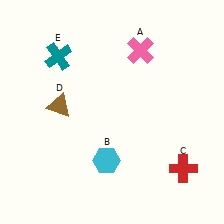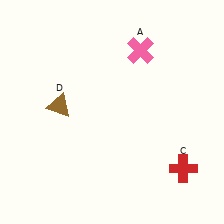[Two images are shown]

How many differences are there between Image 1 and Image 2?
There are 2 differences between the two images.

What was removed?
The cyan hexagon (B), the teal cross (E) were removed in Image 2.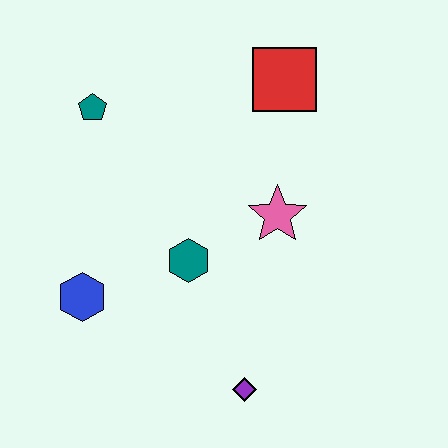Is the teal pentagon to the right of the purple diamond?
No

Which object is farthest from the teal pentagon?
The purple diamond is farthest from the teal pentagon.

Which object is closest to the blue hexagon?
The teal hexagon is closest to the blue hexagon.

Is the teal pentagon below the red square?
Yes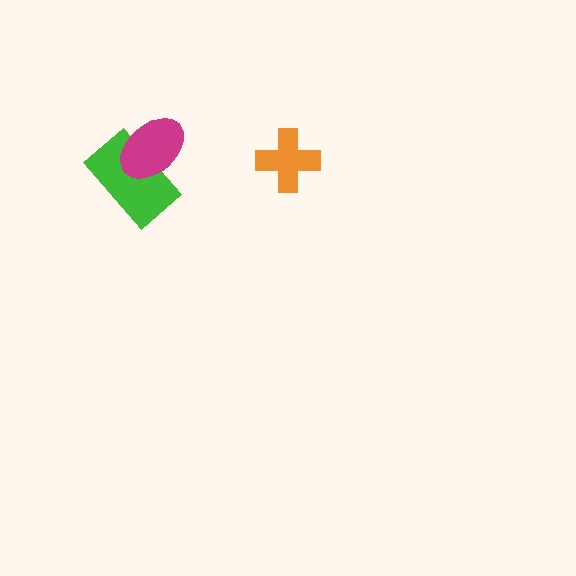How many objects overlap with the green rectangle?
1 object overlaps with the green rectangle.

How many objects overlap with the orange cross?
0 objects overlap with the orange cross.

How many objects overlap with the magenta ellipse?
1 object overlaps with the magenta ellipse.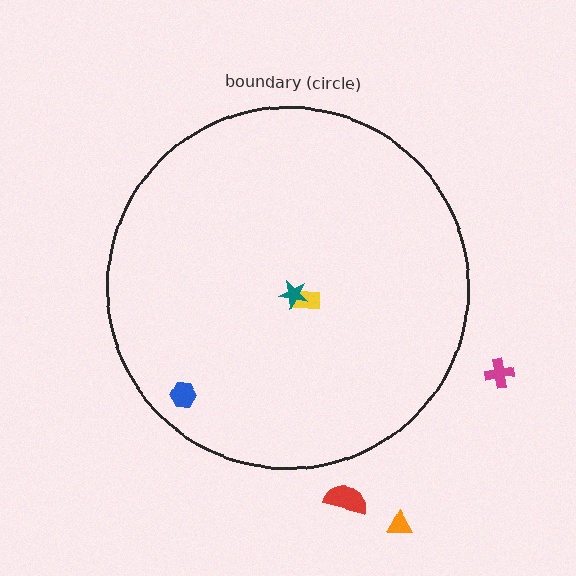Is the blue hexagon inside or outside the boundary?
Inside.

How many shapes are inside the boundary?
3 inside, 3 outside.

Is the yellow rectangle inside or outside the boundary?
Inside.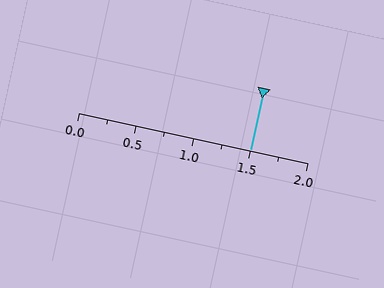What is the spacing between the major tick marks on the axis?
The major ticks are spaced 0.5 apart.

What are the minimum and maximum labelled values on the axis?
The axis runs from 0.0 to 2.0.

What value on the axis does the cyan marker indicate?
The marker indicates approximately 1.5.